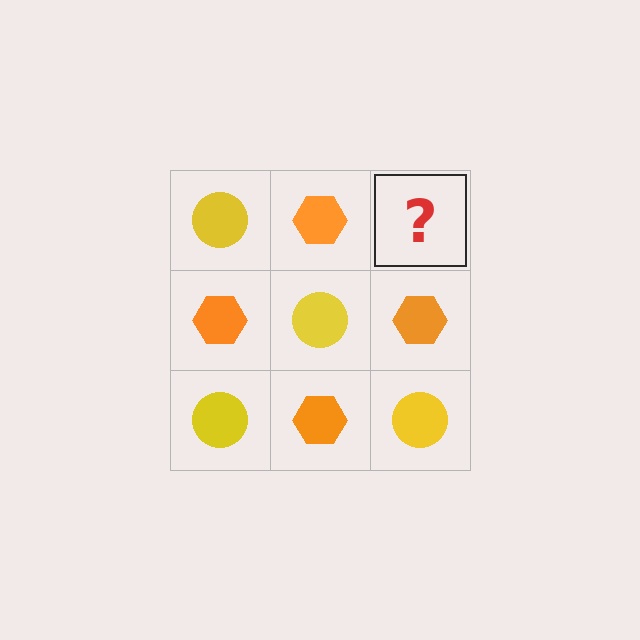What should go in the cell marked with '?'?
The missing cell should contain a yellow circle.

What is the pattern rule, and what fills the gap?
The rule is that it alternates yellow circle and orange hexagon in a checkerboard pattern. The gap should be filled with a yellow circle.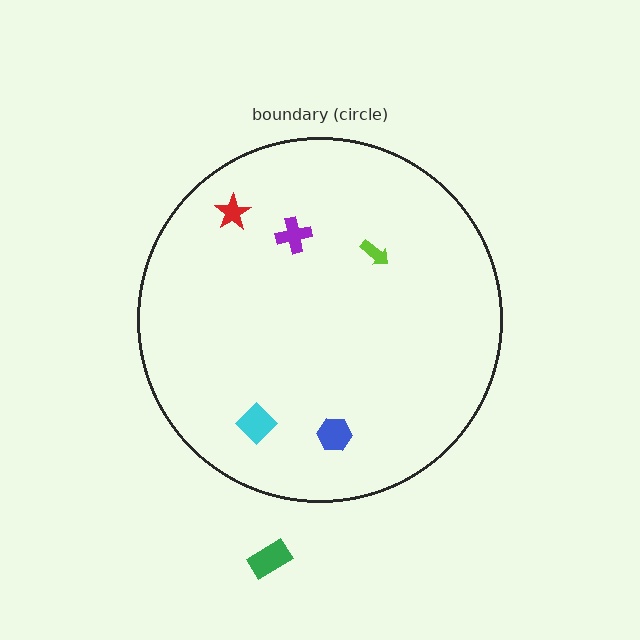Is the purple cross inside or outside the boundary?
Inside.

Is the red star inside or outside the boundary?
Inside.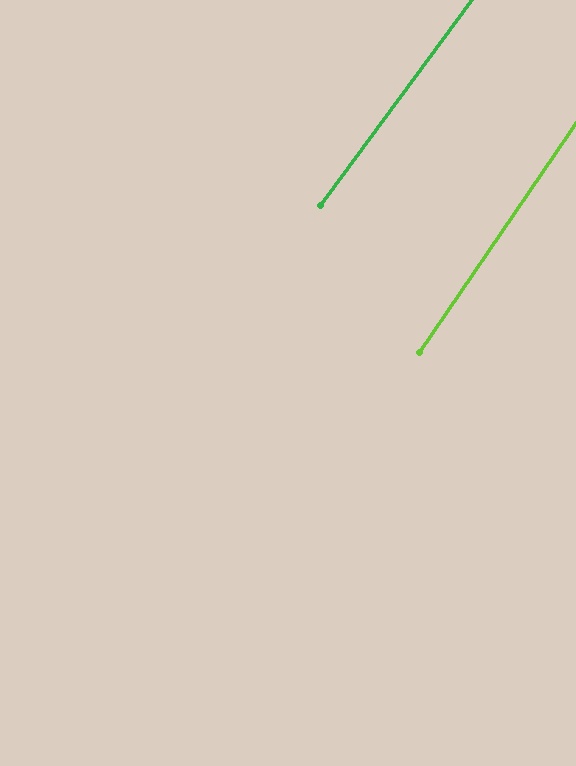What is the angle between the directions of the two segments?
Approximately 2 degrees.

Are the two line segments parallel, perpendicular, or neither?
Parallel — their directions differ by only 2.0°.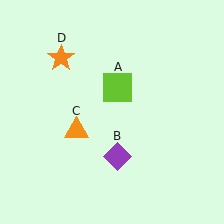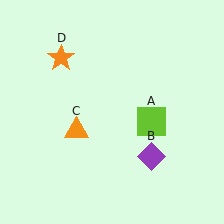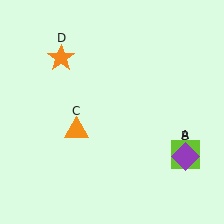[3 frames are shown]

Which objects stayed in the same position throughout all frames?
Orange triangle (object C) and orange star (object D) remained stationary.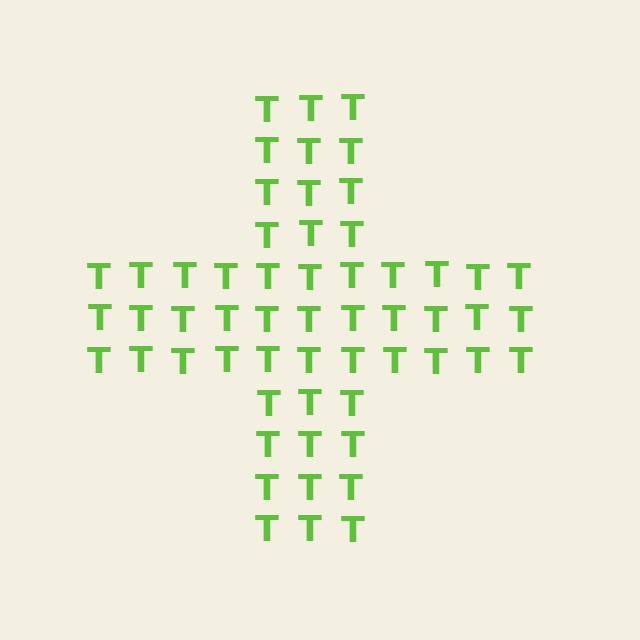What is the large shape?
The large shape is a cross.